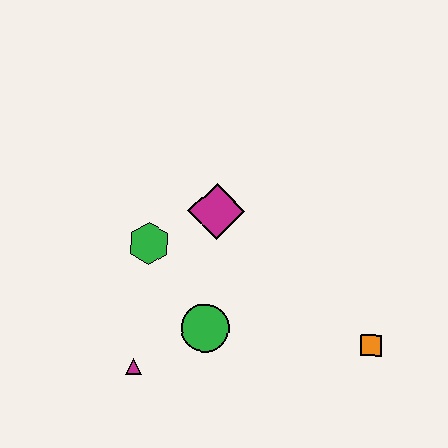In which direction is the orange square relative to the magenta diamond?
The orange square is to the right of the magenta diamond.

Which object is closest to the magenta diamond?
The green hexagon is closest to the magenta diamond.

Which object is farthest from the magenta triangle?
The orange square is farthest from the magenta triangle.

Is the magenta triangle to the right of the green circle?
No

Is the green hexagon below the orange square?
No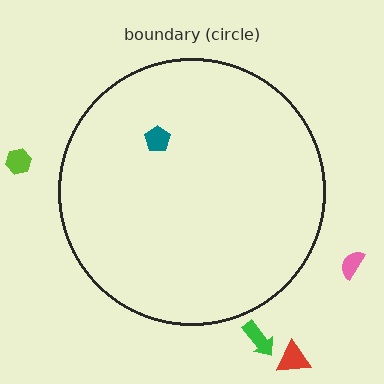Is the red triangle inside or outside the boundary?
Outside.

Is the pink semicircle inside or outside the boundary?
Outside.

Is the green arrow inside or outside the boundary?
Outside.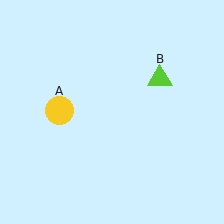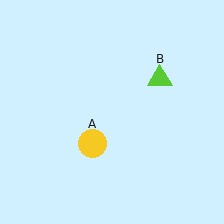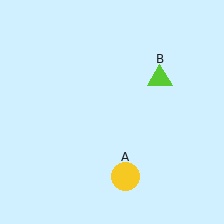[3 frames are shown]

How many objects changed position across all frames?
1 object changed position: yellow circle (object A).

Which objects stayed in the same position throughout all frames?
Lime triangle (object B) remained stationary.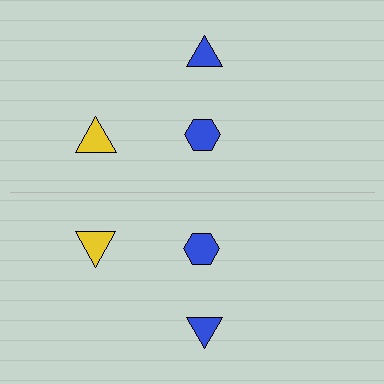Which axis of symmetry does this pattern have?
The pattern has a horizontal axis of symmetry running through the center of the image.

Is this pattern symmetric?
Yes, this pattern has bilateral (reflection) symmetry.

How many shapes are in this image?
There are 6 shapes in this image.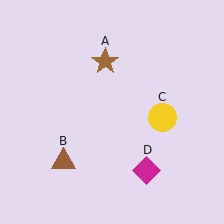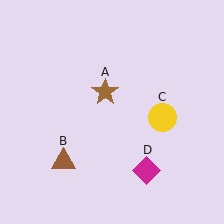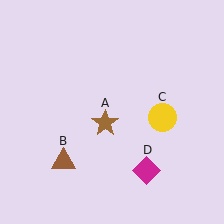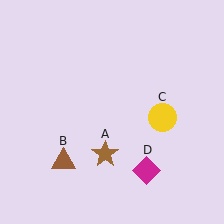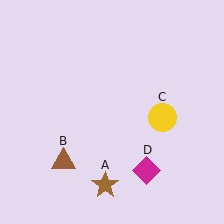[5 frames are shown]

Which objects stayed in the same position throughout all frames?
Brown triangle (object B) and yellow circle (object C) and magenta diamond (object D) remained stationary.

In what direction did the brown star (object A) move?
The brown star (object A) moved down.